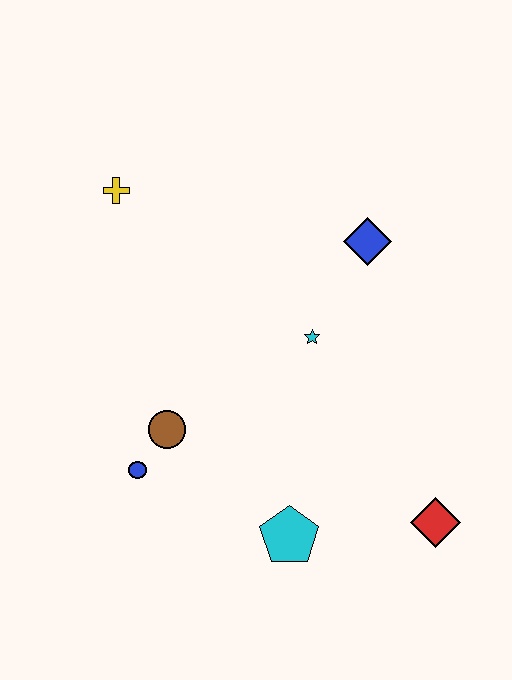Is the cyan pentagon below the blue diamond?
Yes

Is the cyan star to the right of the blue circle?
Yes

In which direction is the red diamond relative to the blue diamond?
The red diamond is below the blue diamond.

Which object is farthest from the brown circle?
The red diamond is farthest from the brown circle.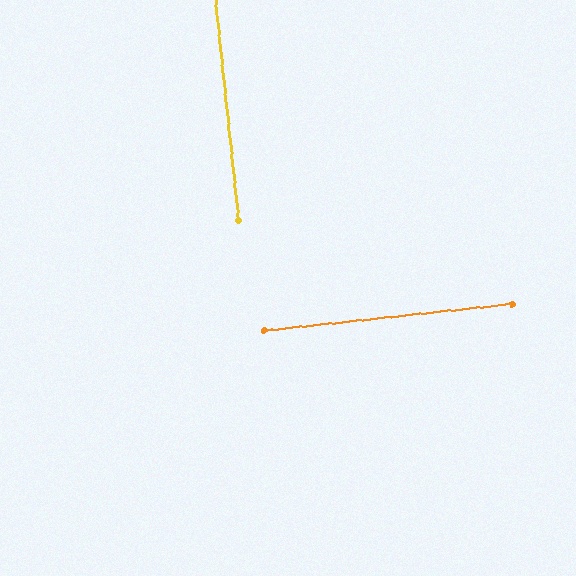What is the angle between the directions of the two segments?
Approximately 90 degrees.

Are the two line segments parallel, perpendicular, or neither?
Perpendicular — they meet at approximately 90°.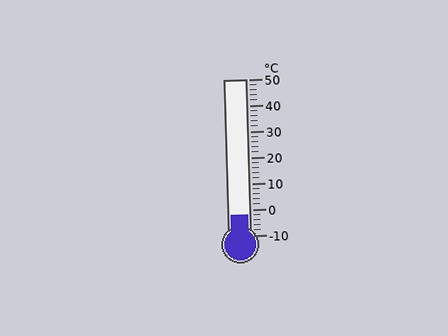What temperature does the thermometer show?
The thermometer shows approximately -2°C.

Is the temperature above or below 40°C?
The temperature is below 40°C.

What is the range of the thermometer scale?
The thermometer scale ranges from -10°C to 50°C.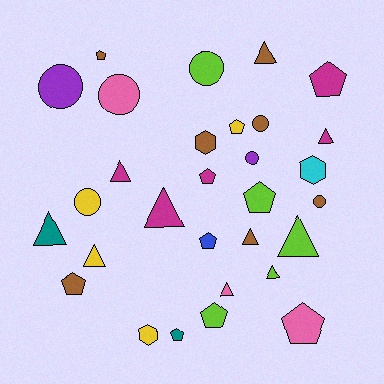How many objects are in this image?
There are 30 objects.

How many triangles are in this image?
There are 10 triangles.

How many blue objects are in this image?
There is 1 blue object.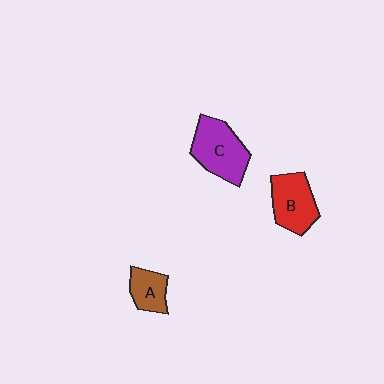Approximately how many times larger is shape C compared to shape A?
Approximately 1.9 times.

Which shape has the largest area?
Shape C (purple).